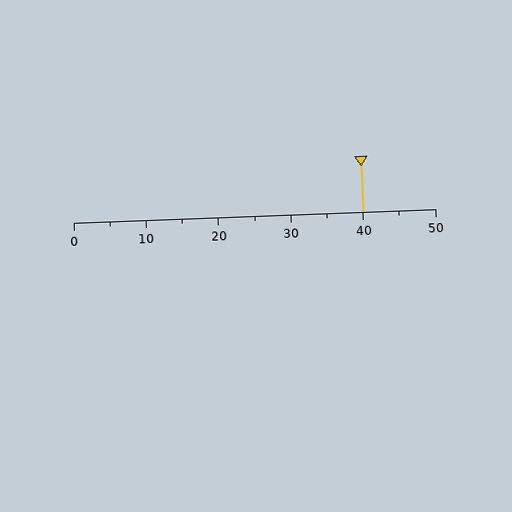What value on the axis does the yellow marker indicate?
The marker indicates approximately 40.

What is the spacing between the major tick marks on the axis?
The major ticks are spaced 10 apart.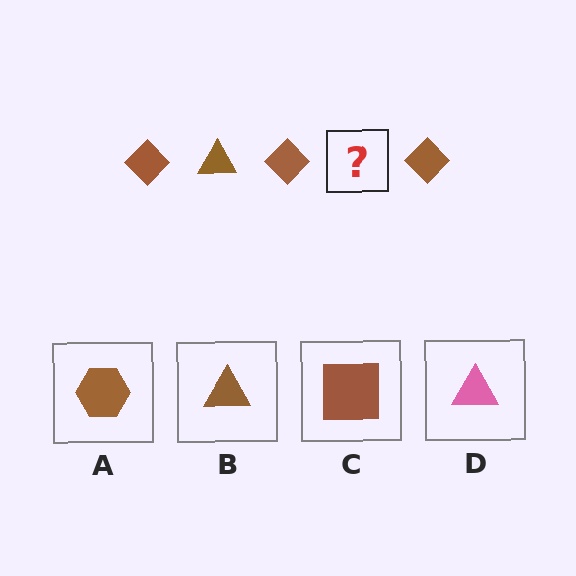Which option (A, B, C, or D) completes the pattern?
B.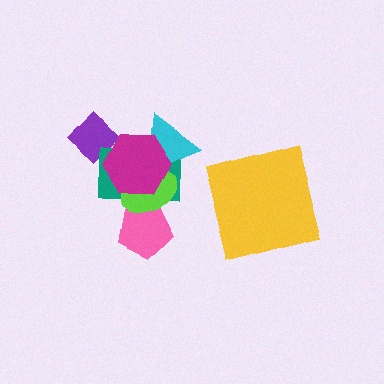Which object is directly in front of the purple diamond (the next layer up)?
The teal rectangle is directly in front of the purple diamond.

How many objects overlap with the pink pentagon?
2 objects overlap with the pink pentagon.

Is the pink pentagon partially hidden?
Yes, it is partially covered by another shape.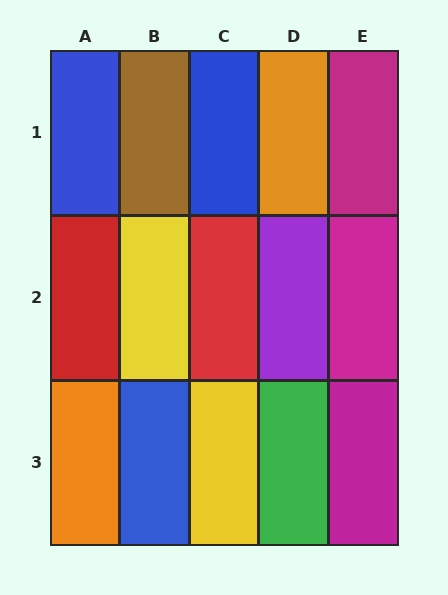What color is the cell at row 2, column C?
Red.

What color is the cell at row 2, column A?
Red.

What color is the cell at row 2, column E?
Magenta.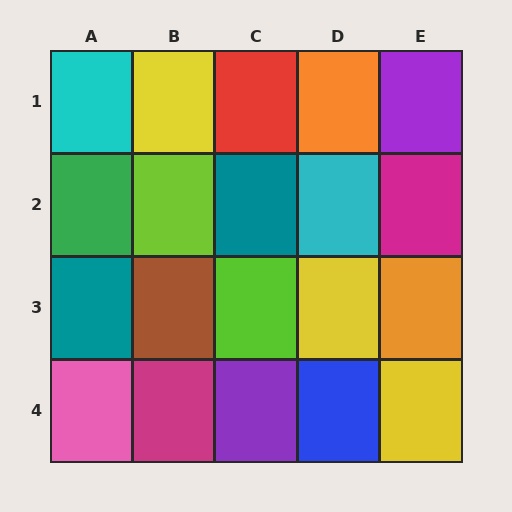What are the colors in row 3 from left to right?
Teal, brown, lime, yellow, orange.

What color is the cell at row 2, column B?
Lime.